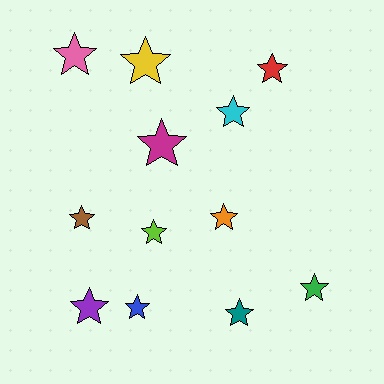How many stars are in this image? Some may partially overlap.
There are 12 stars.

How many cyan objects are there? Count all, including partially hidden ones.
There is 1 cyan object.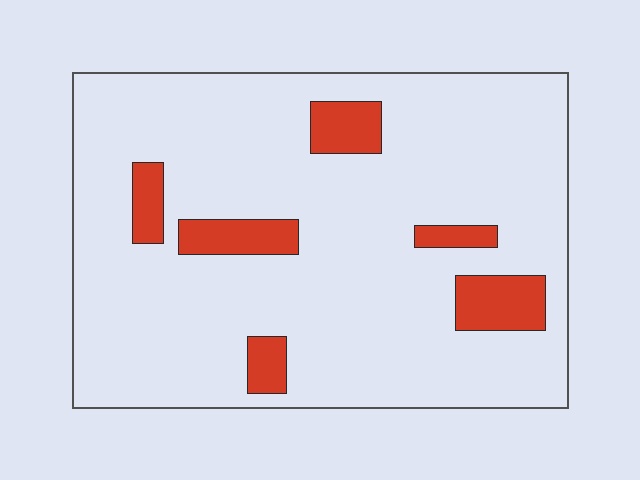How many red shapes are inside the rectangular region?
6.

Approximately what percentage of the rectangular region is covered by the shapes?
Approximately 10%.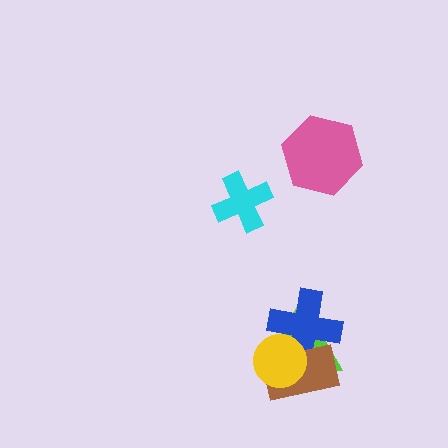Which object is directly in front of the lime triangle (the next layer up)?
The blue cross is directly in front of the lime triangle.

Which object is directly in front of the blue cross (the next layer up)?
The brown rectangle is directly in front of the blue cross.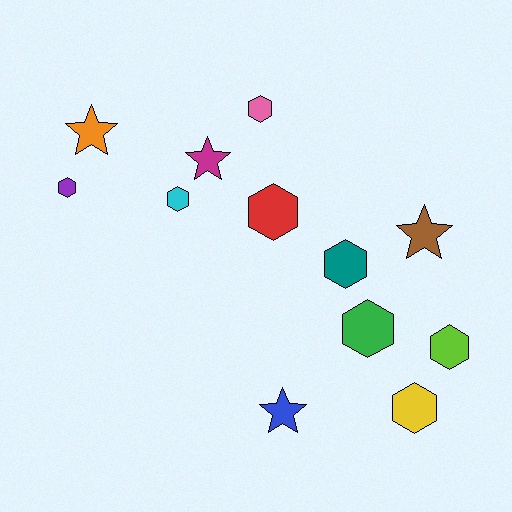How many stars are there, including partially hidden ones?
There are 4 stars.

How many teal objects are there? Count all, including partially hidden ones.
There is 1 teal object.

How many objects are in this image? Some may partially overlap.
There are 12 objects.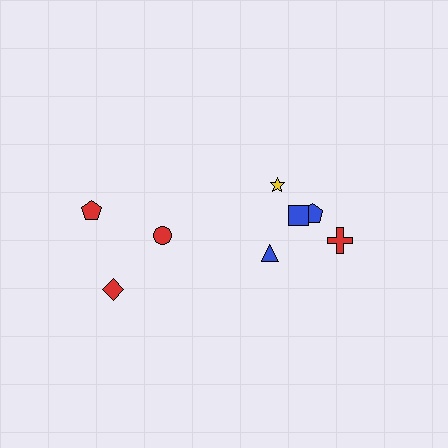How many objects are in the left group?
There are 3 objects.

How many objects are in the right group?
There are 5 objects.